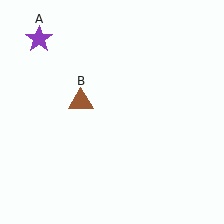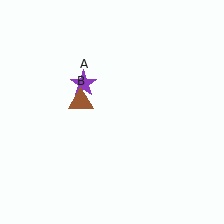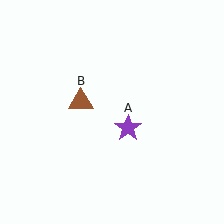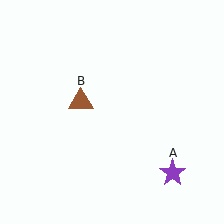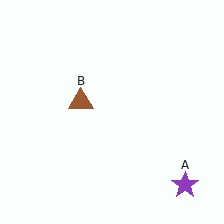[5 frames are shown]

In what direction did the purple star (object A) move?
The purple star (object A) moved down and to the right.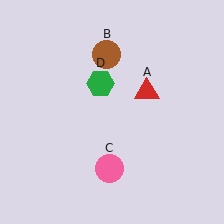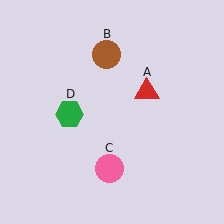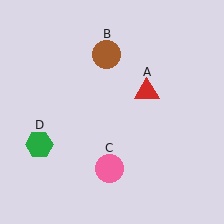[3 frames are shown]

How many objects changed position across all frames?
1 object changed position: green hexagon (object D).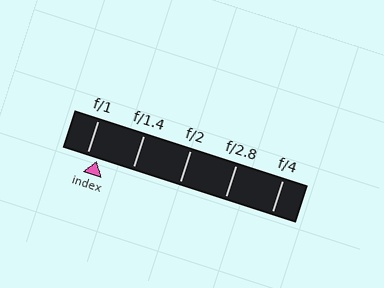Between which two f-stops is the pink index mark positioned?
The index mark is between f/1 and f/1.4.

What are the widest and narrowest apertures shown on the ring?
The widest aperture shown is f/1 and the narrowest is f/4.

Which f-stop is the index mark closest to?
The index mark is closest to f/1.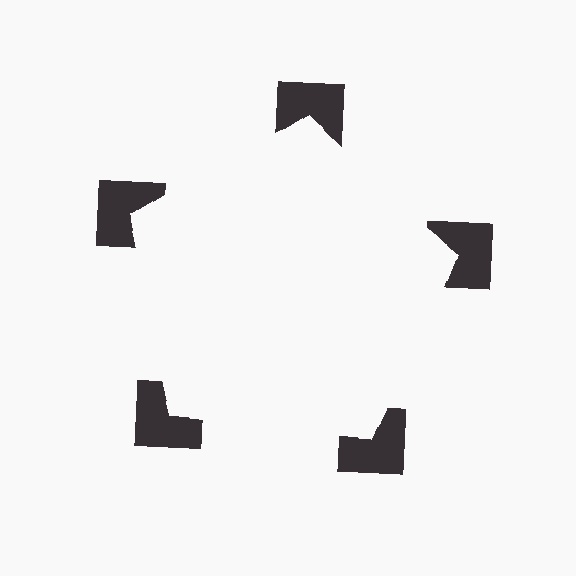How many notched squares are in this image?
There are 5 — one at each vertex of the illusory pentagon.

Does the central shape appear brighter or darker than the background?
It typically appears slightly brighter than the background, even though no actual brightness change is drawn.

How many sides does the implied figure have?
5 sides.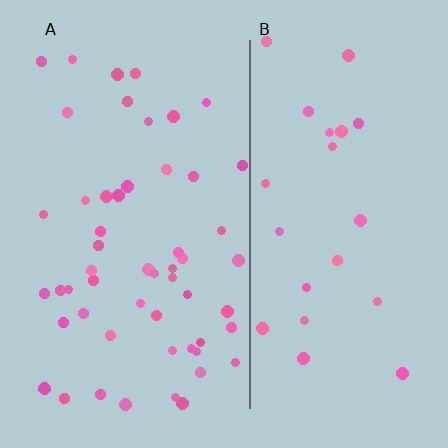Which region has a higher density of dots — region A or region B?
A (the left).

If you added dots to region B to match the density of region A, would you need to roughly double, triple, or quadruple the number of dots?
Approximately double.